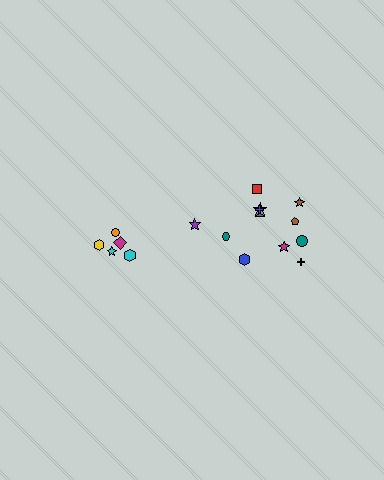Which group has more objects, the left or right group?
The right group.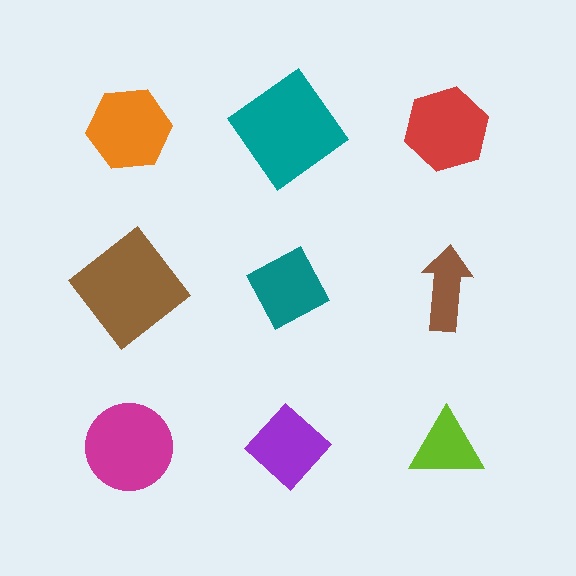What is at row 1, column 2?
A teal diamond.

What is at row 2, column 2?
A teal diamond.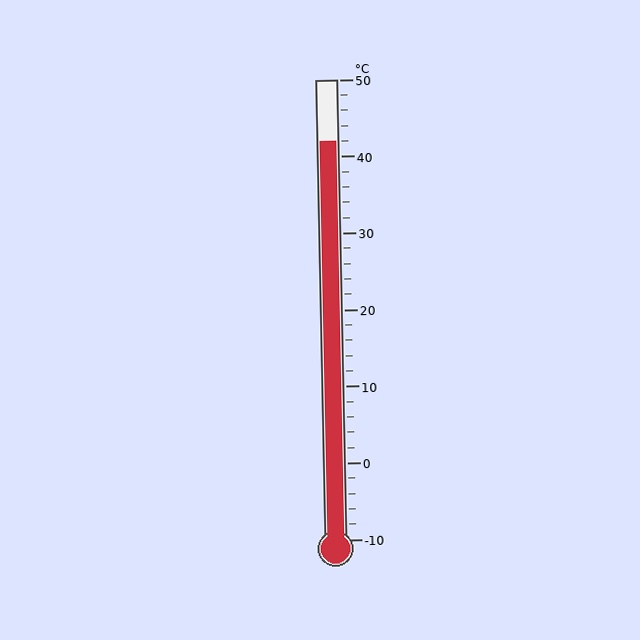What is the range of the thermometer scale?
The thermometer scale ranges from -10°C to 50°C.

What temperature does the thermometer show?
The thermometer shows approximately 42°C.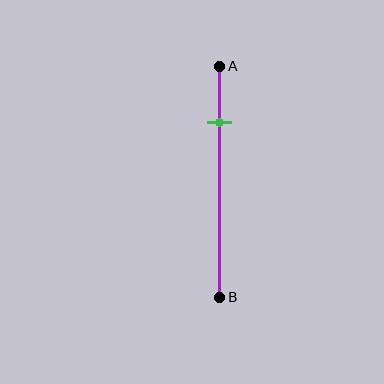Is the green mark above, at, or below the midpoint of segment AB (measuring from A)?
The green mark is above the midpoint of segment AB.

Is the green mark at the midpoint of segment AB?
No, the mark is at about 25% from A, not at the 50% midpoint.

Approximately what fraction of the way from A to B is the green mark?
The green mark is approximately 25% of the way from A to B.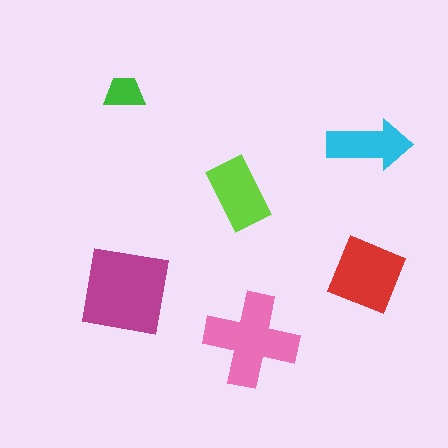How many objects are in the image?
There are 6 objects in the image.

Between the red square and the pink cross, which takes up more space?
The pink cross.